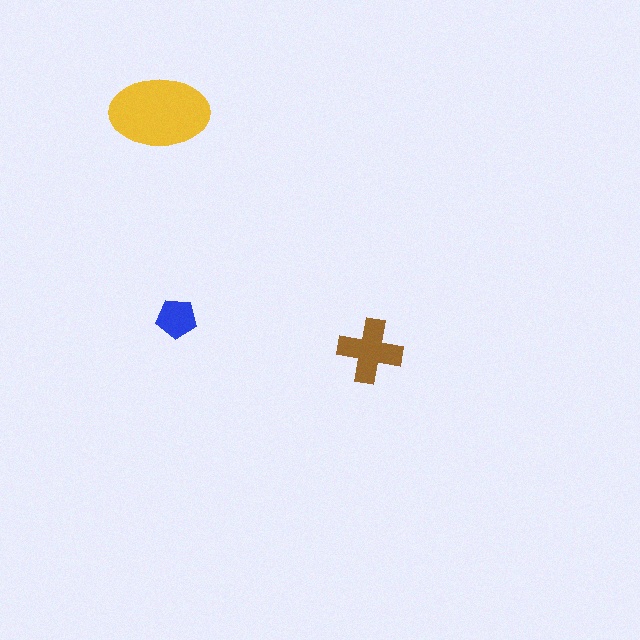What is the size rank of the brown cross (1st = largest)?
2nd.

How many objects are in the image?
There are 3 objects in the image.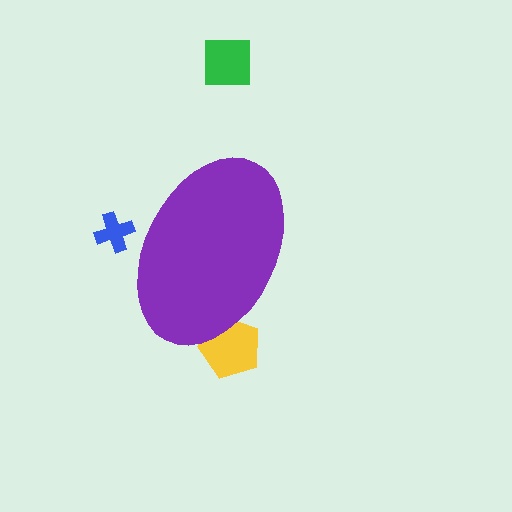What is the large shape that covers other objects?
A purple ellipse.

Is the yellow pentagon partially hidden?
Yes, the yellow pentagon is partially hidden behind the purple ellipse.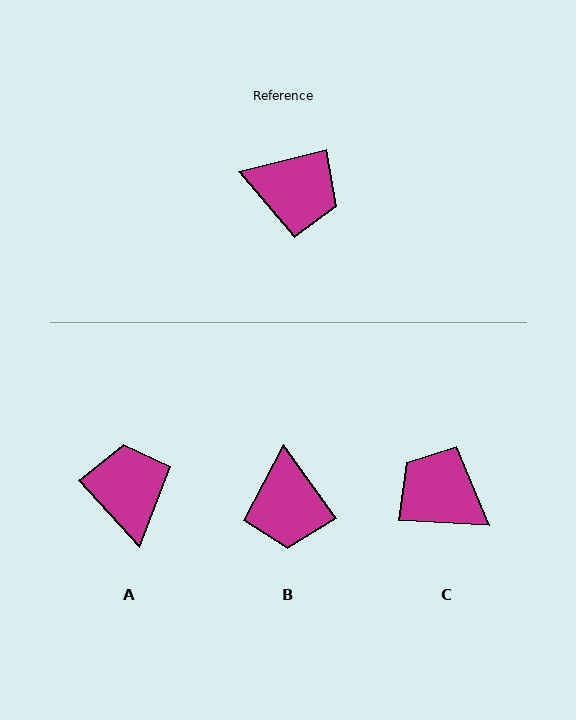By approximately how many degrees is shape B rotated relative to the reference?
Approximately 68 degrees clockwise.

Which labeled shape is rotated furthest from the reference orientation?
C, about 162 degrees away.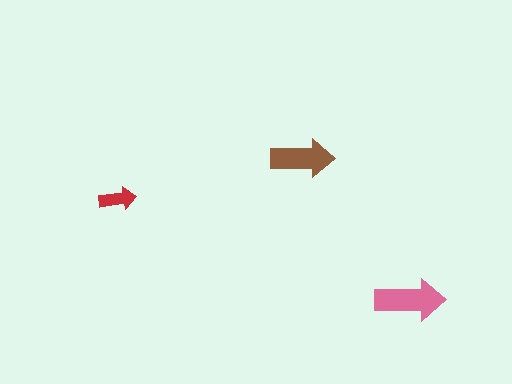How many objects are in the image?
There are 3 objects in the image.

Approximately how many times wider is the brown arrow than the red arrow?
About 1.5 times wider.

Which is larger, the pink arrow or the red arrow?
The pink one.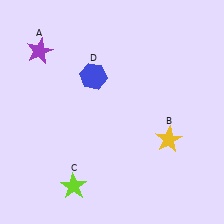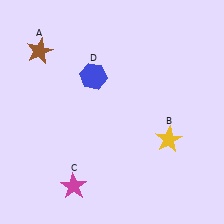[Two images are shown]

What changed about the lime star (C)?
In Image 1, C is lime. In Image 2, it changed to magenta.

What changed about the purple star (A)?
In Image 1, A is purple. In Image 2, it changed to brown.